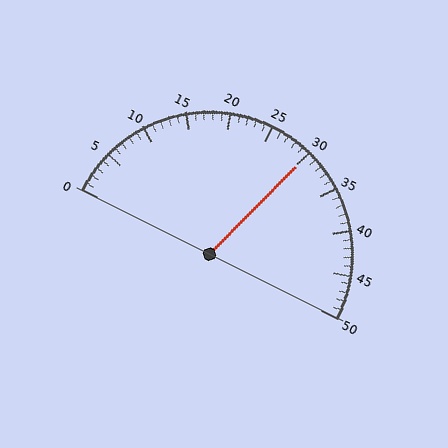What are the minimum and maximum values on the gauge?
The gauge ranges from 0 to 50.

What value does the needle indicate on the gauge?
The needle indicates approximately 30.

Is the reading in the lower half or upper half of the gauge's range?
The reading is in the upper half of the range (0 to 50).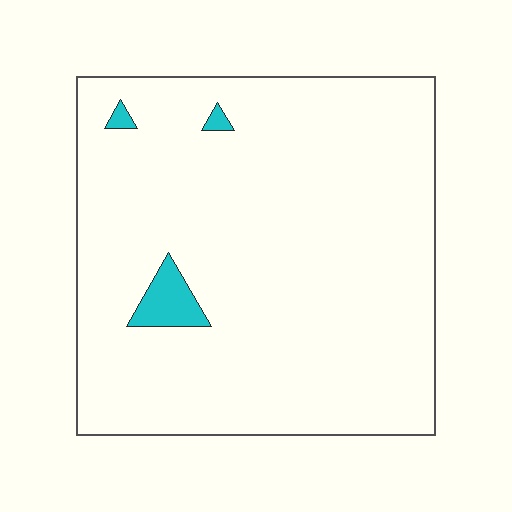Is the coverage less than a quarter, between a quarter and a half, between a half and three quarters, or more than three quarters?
Less than a quarter.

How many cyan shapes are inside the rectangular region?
3.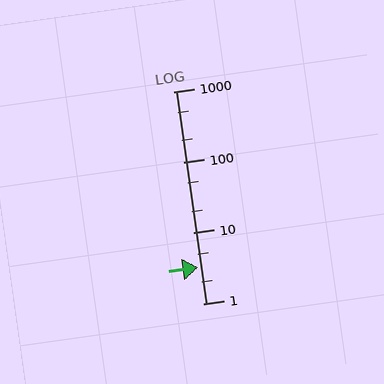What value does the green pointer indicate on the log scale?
The pointer indicates approximately 3.2.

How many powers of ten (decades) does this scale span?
The scale spans 3 decades, from 1 to 1000.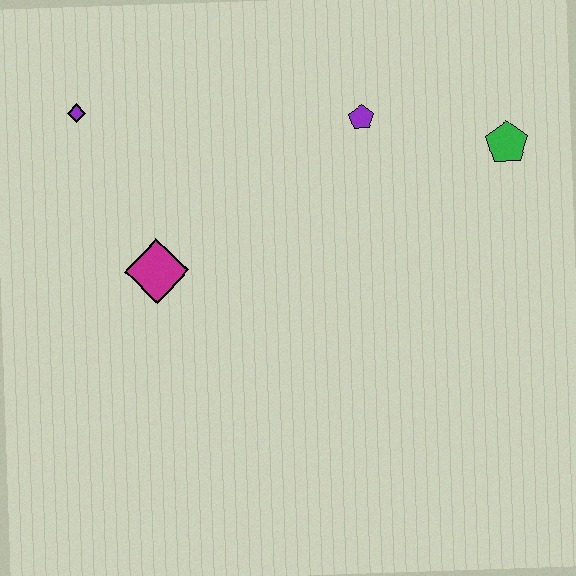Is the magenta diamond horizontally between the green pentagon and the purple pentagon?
No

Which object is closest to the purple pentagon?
The green pentagon is closest to the purple pentagon.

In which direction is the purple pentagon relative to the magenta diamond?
The purple pentagon is to the right of the magenta diamond.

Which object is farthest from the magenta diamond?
The green pentagon is farthest from the magenta diamond.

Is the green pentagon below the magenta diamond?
No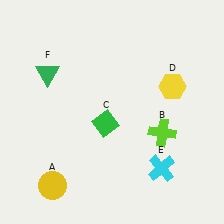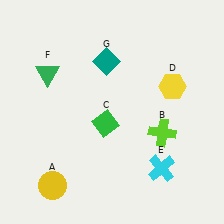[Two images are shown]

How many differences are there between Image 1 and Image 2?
There is 1 difference between the two images.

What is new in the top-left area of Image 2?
A teal diamond (G) was added in the top-left area of Image 2.